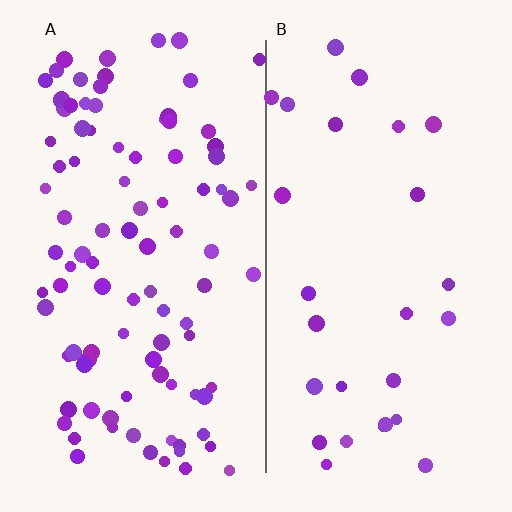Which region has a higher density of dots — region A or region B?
A (the left).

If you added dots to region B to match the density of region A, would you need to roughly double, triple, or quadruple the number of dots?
Approximately quadruple.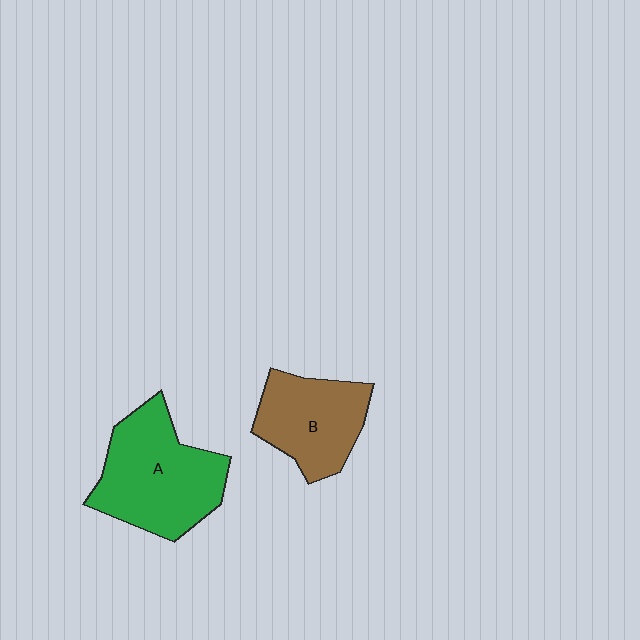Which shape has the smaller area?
Shape B (brown).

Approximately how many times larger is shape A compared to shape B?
Approximately 1.4 times.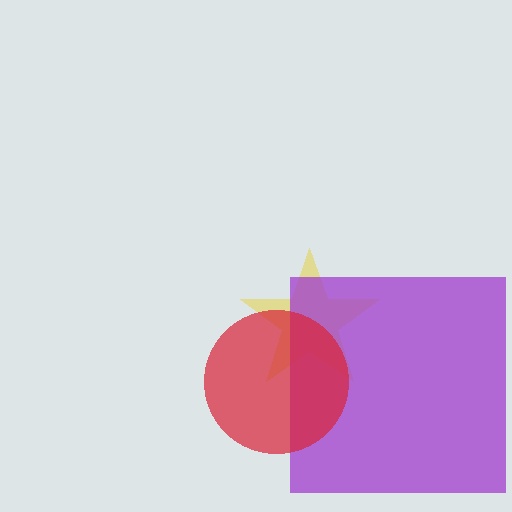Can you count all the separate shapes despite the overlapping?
Yes, there are 3 separate shapes.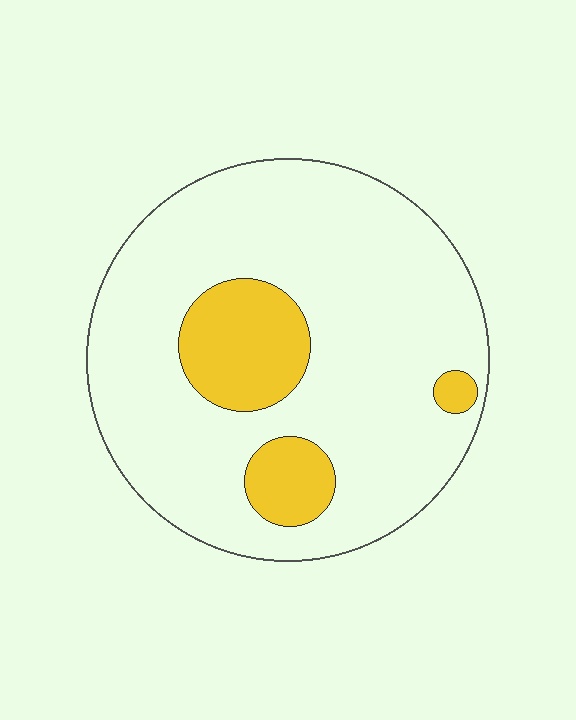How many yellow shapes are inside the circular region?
3.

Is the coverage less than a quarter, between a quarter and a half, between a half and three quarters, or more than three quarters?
Less than a quarter.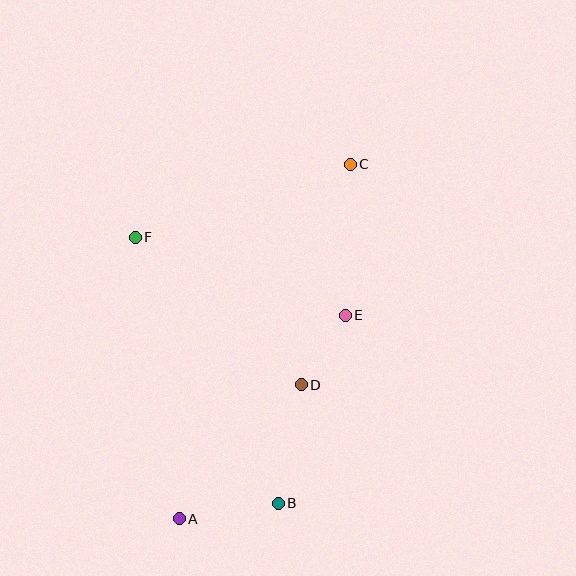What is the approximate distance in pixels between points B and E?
The distance between B and E is approximately 200 pixels.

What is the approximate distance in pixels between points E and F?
The distance between E and F is approximately 224 pixels.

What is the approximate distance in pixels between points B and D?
The distance between B and D is approximately 121 pixels.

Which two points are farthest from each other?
Points A and C are farthest from each other.